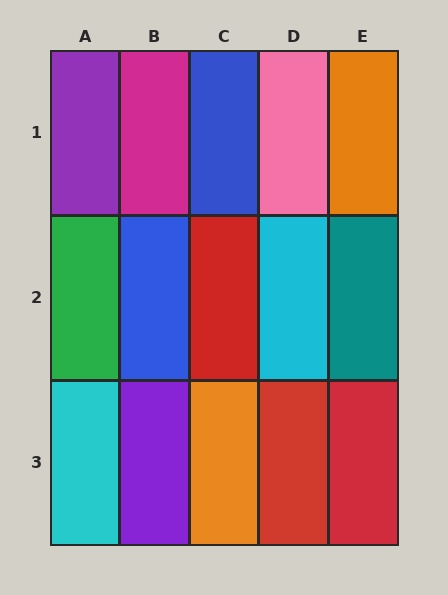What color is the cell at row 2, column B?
Blue.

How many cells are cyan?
2 cells are cyan.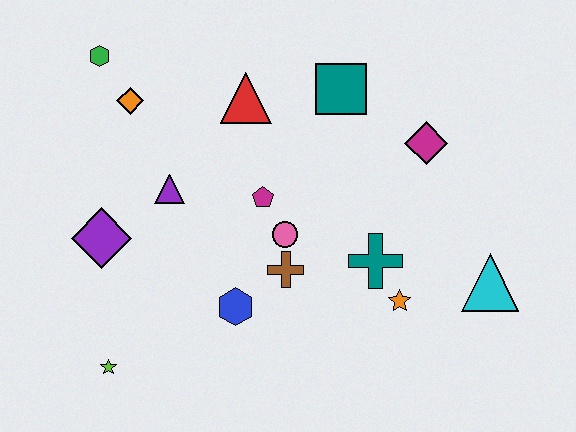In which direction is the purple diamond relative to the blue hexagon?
The purple diamond is to the left of the blue hexagon.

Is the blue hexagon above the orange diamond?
No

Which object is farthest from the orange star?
The green hexagon is farthest from the orange star.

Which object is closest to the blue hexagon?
The brown cross is closest to the blue hexagon.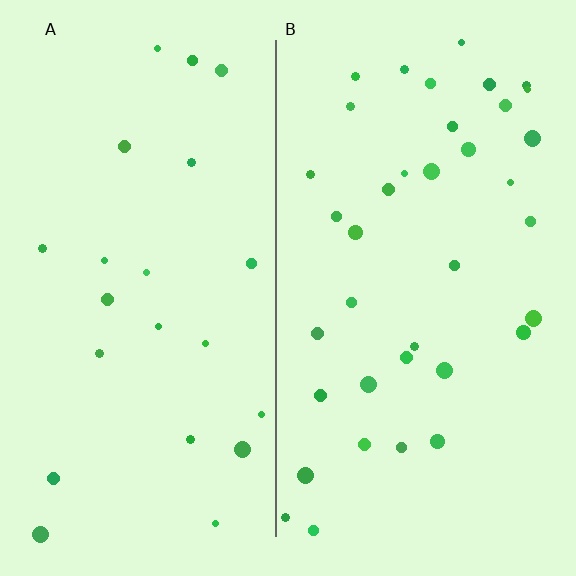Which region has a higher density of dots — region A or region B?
B (the right).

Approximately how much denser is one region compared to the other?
Approximately 1.7× — region B over region A.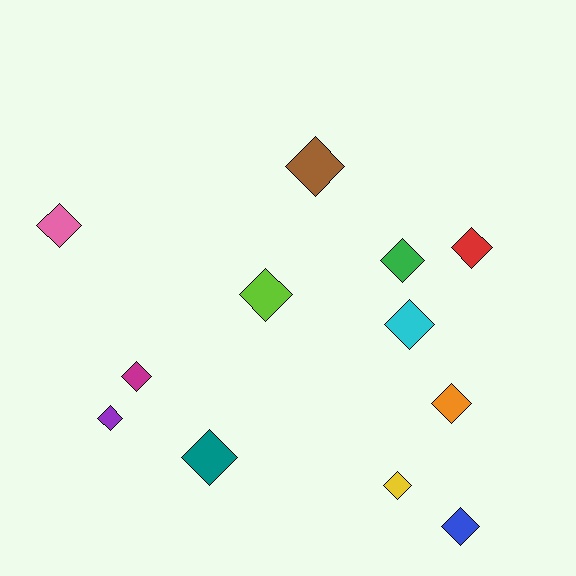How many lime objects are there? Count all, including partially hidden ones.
There is 1 lime object.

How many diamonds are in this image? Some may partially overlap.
There are 12 diamonds.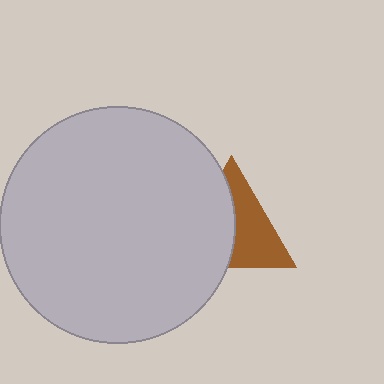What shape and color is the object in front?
The object in front is a light gray circle.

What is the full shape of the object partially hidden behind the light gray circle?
The partially hidden object is a brown triangle.